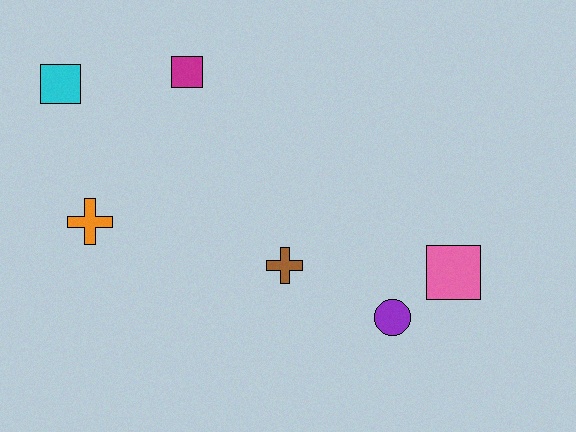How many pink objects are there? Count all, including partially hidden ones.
There is 1 pink object.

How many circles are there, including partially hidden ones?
There is 1 circle.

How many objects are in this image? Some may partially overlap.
There are 6 objects.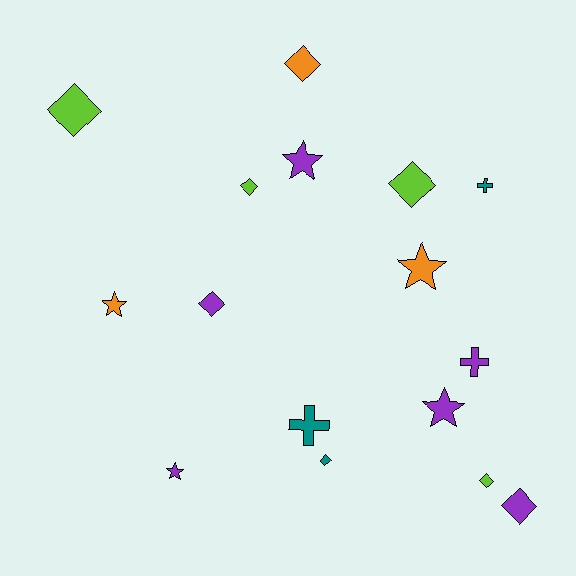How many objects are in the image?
There are 16 objects.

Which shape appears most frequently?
Diamond, with 8 objects.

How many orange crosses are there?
There are no orange crosses.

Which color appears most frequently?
Purple, with 6 objects.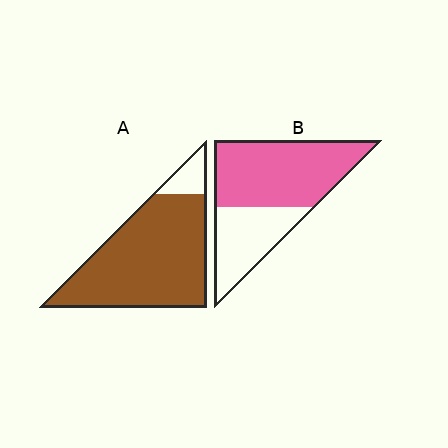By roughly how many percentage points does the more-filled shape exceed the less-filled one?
By roughly 25 percentage points (A over B).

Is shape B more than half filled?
Yes.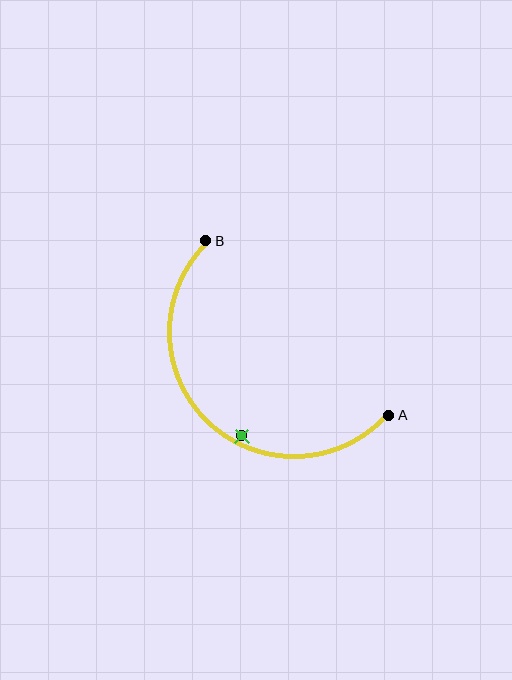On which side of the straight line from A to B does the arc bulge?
The arc bulges below and to the left of the straight line connecting A and B.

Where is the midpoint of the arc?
The arc midpoint is the point on the curve farthest from the straight line joining A and B. It sits below and to the left of that line.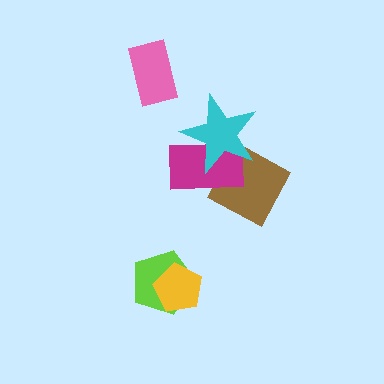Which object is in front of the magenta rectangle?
The cyan star is in front of the magenta rectangle.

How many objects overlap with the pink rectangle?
0 objects overlap with the pink rectangle.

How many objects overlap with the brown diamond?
2 objects overlap with the brown diamond.